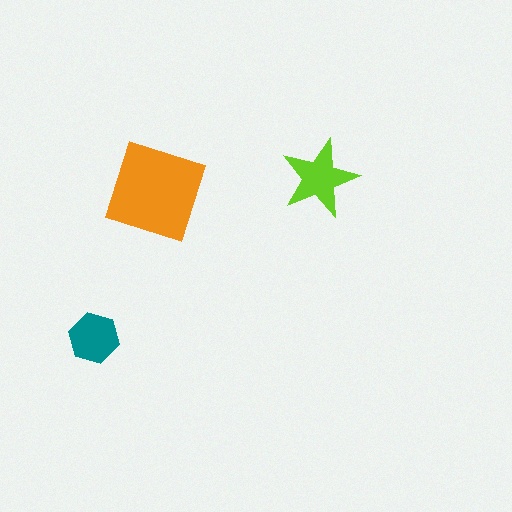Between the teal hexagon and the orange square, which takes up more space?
The orange square.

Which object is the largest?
The orange square.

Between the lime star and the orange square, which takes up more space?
The orange square.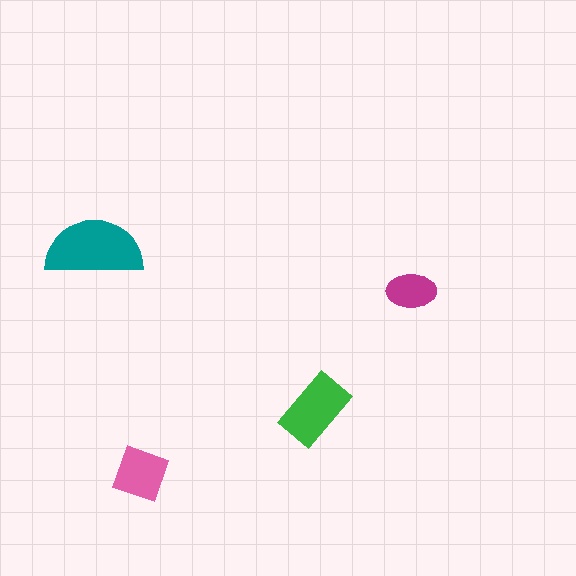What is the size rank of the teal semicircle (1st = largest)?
1st.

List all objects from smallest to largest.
The magenta ellipse, the pink diamond, the green rectangle, the teal semicircle.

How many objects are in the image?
There are 4 objects in the image.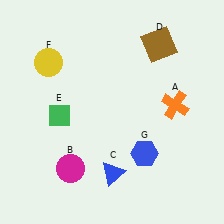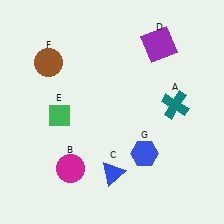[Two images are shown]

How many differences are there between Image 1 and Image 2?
There are 3 differences between the two images.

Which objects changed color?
A changed from orange to teal. D changed from brown to purple. F changed from yellow to brown.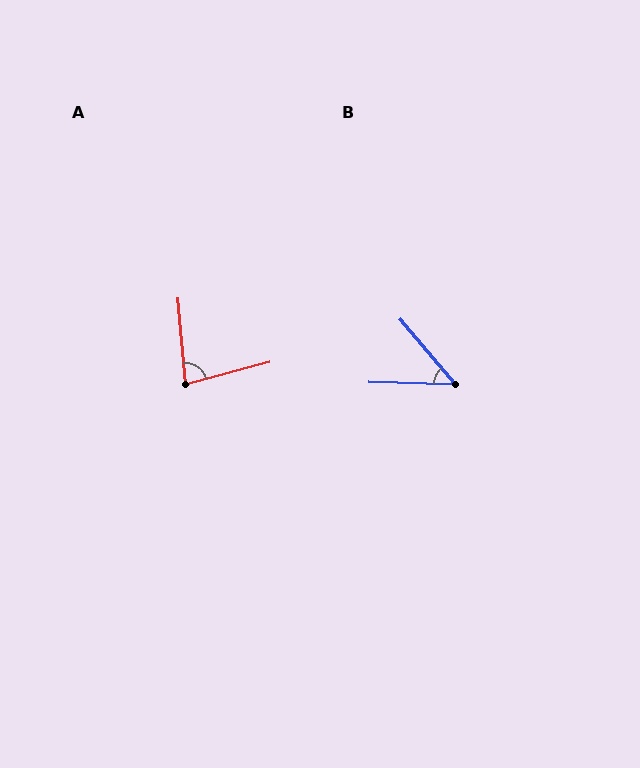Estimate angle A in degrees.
Approximately 80 degrees.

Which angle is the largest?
A, at approximately 80 degrees.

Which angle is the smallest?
B, at approximately 48 degrees.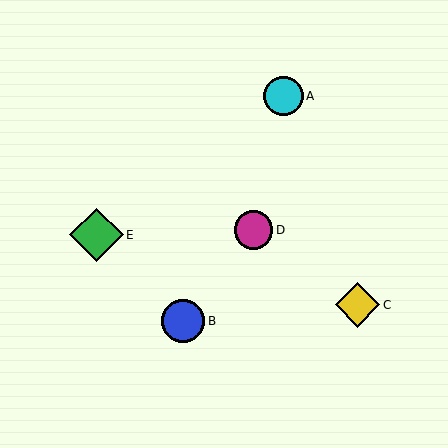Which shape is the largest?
The green diamond (labeled E) is the largest.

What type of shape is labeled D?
Shape D is a magenta circle.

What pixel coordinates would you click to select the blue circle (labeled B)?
Click at (183, 321) to select the blue circle B.